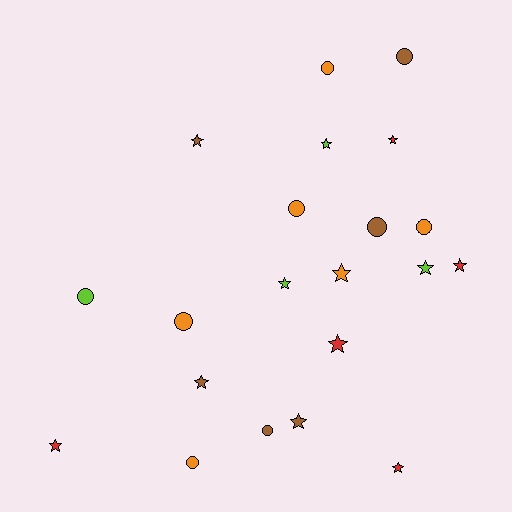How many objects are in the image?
There are 21 objects.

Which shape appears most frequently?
Star, with 12 objects.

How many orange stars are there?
There is 1 orange star.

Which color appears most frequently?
Orange, with 6 objects.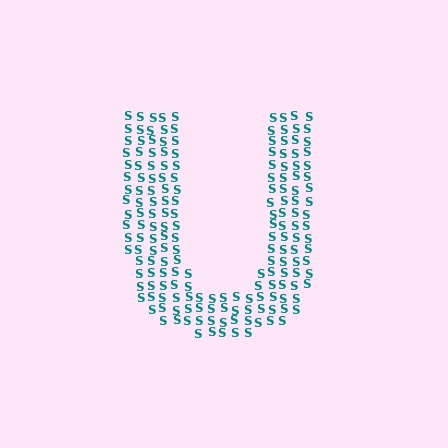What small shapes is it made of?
It is made of small letter S's.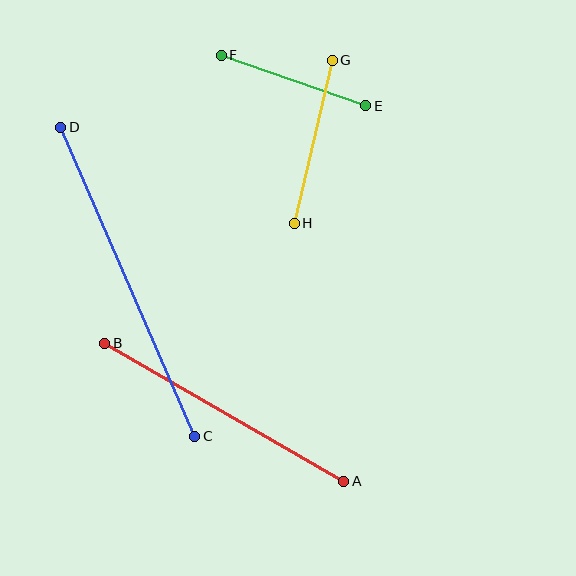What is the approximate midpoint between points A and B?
The midpoint is at approximately (224, 412) pixels.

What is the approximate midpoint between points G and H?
The midpoint is at approximately (313, 142) pixels.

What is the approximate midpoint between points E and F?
The midpoint is at approximately (293, 80) pixels.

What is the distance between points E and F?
The distance is approximately 153 pixels.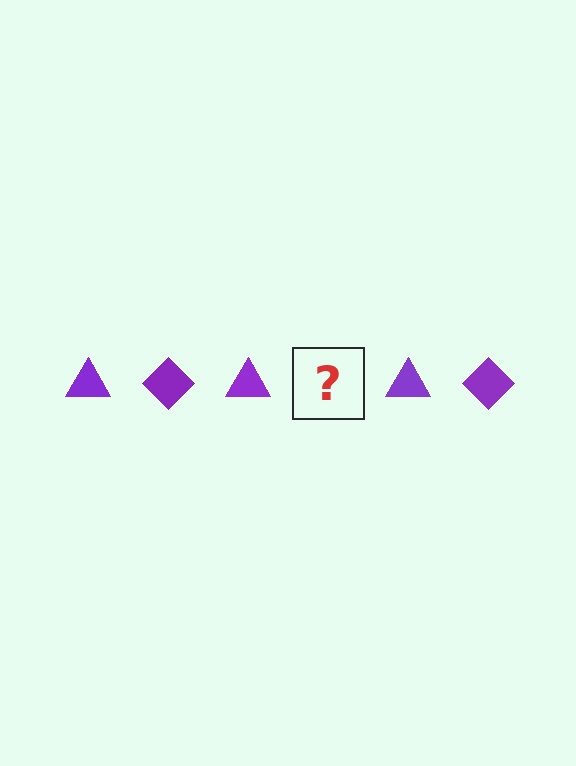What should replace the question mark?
The question mark should be replaced with a purple diamond.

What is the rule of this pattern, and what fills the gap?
The rule is that the pattern cycles through triangle, diamond shapes in purple. The gap should be filled with a purple diamond.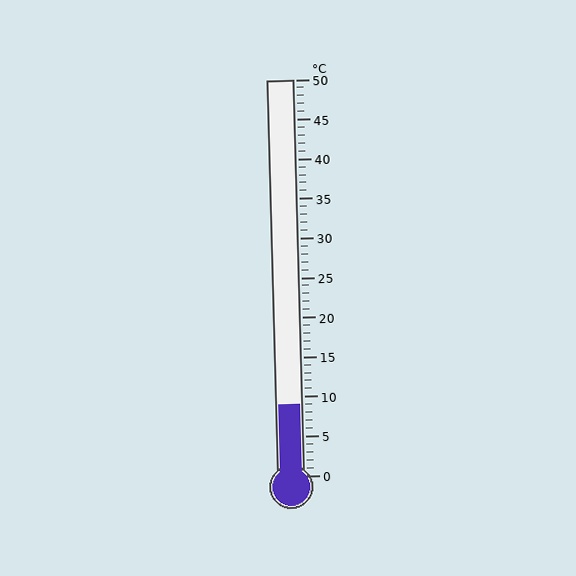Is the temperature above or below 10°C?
The temperature is below 10°C.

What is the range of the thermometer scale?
The thermometer scale ranges from 0°C to 50°C.